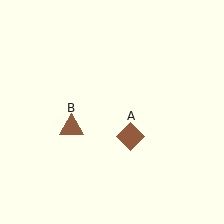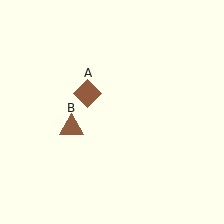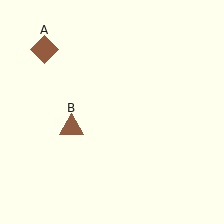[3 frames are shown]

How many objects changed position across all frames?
1 object changed position: brown diamond (object A).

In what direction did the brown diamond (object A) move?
The brown diamond (object A) moved up and to the left.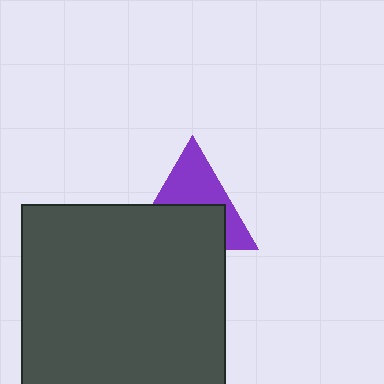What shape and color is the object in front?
The object in front is a dark gray rectangle.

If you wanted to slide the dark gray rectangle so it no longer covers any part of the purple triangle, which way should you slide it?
Slide it down — that is the most direct way to separate the two shapes.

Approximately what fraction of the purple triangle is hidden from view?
Roughly 52% of the purple triangle is hidden behind the dark gray rectangle.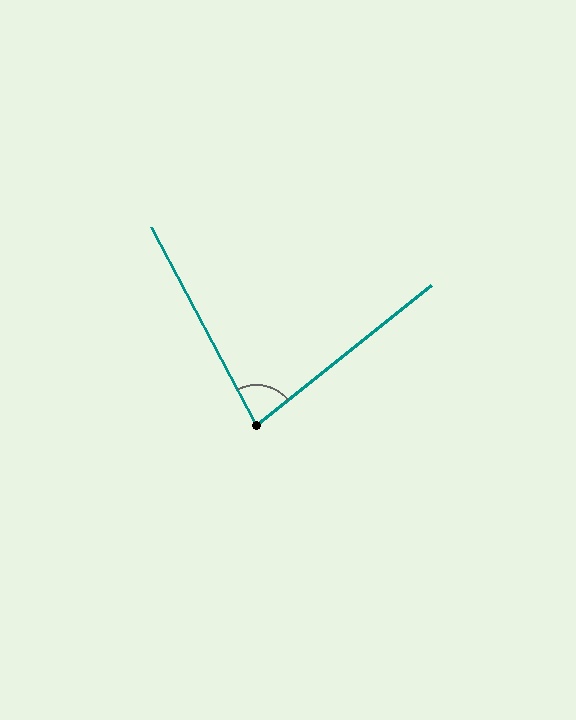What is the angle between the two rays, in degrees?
Approximately 79 degrees.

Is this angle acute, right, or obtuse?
It is acute.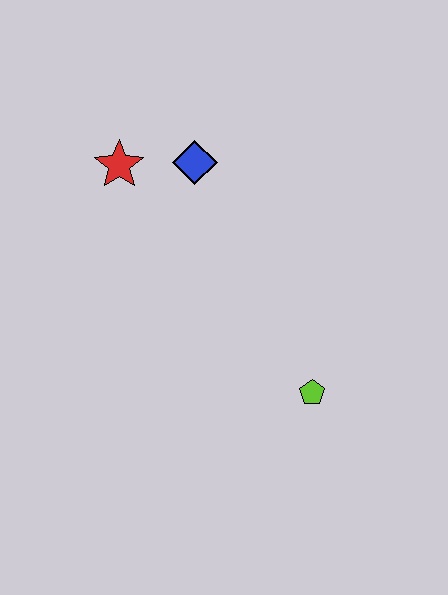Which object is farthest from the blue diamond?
The lime pentagon is farthest from the blue diamond.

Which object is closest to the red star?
The blue diamond is closest to the red star.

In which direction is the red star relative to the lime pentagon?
The red star is above the lime pentagon.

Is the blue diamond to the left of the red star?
No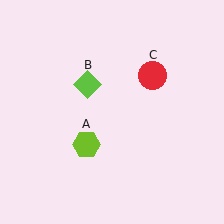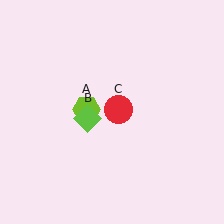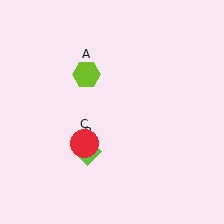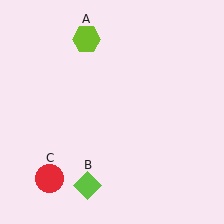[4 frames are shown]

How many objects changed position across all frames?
3 objects changed position: lime hexagon (object A), lime diamond (object B), red circle (object C).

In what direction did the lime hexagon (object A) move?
The lime hexagon (object A) moved up.